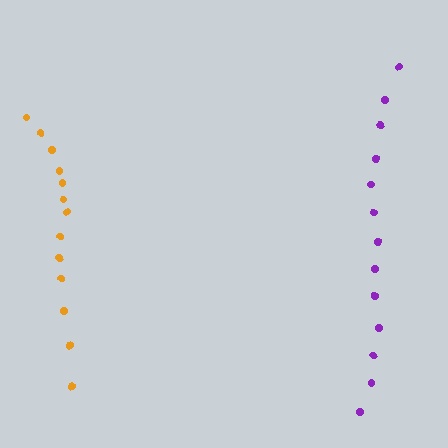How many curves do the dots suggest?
There are 2 distinct paths.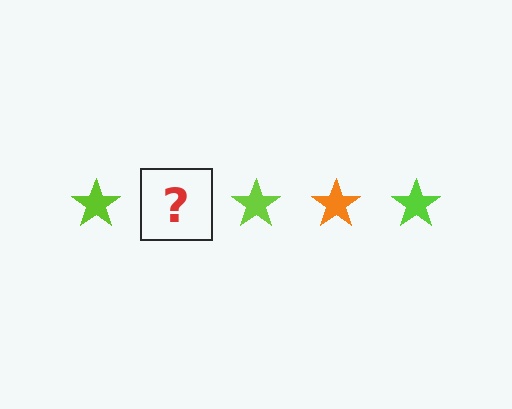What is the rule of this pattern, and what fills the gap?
The rule is that the pattern cycles through lime, orange stars. The gap should be filled with an orange star.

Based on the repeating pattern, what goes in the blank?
The blank should be an orange star.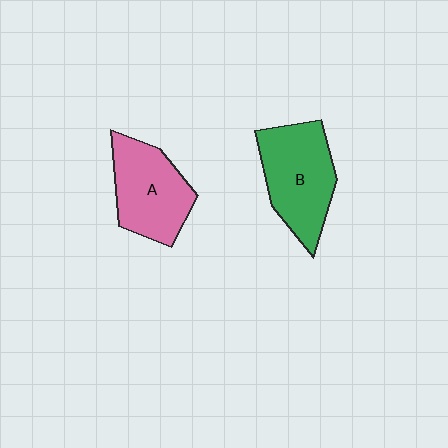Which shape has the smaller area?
Shape A (pink).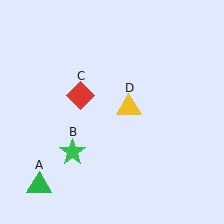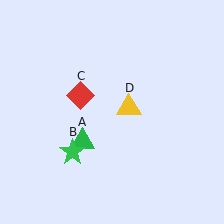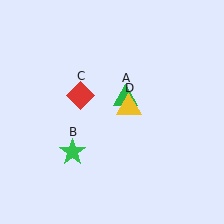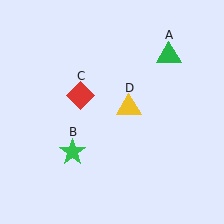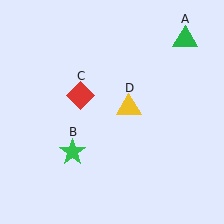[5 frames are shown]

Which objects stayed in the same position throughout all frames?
Green star (object B) and red diamond (object C) and yellow triangle (object D) remained stationary.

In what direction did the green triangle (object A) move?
The green triangle (object A) moved up and to the right.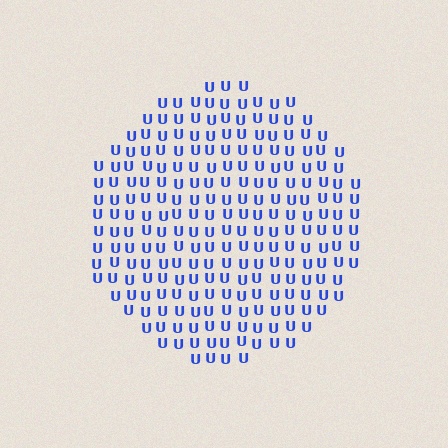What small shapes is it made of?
It is made of small letter U's.